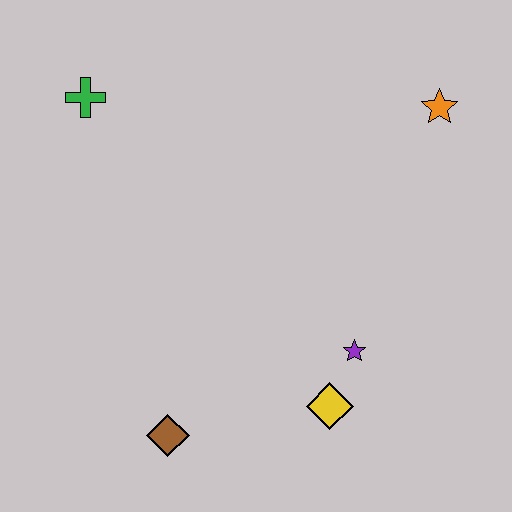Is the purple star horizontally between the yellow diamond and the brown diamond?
No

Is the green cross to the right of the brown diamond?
No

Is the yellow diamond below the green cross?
Yes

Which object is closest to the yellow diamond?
The purple star is closest to the yellow diamond.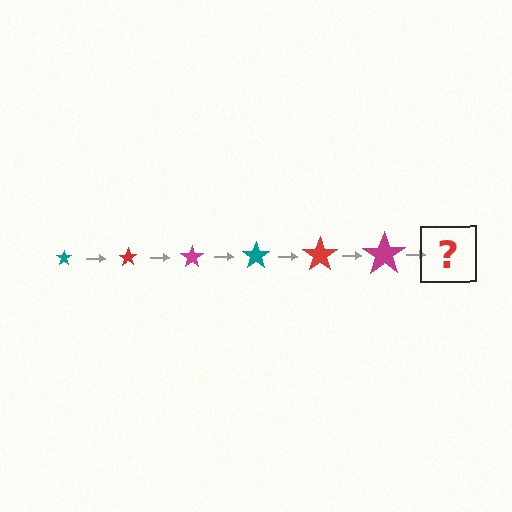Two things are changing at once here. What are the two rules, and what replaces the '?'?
The two rules are that the star grows larger each step and the color cycles through teal, red, and magenta. The '?' should be a teal star, larger than the previous one.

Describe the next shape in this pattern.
It should be a teal star, larger than the previous one.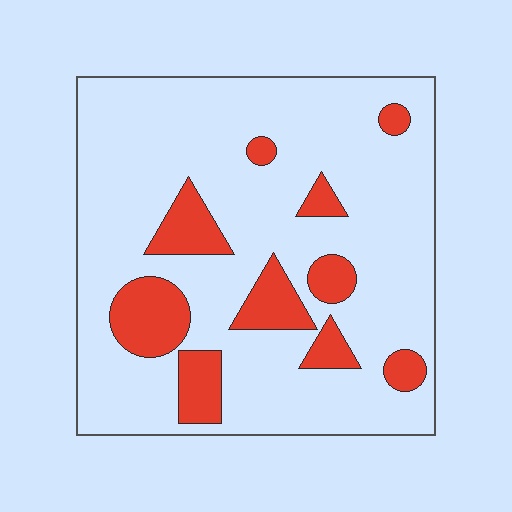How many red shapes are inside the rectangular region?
10.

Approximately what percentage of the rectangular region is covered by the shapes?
Approximately 20%.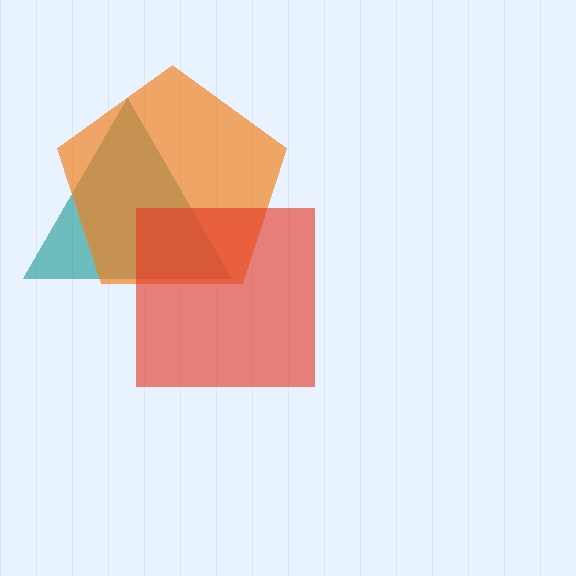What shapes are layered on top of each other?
The layered shapes are: a teal triangle, an orange pentagon, a red square.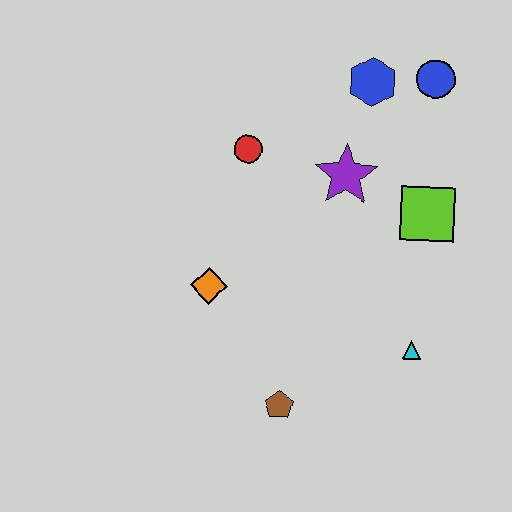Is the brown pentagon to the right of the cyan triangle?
No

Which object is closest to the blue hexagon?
The blue circle is closest to the blue hexagon.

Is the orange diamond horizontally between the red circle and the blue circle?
No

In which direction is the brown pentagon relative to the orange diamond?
The brown pentagon is below the orange diamond.